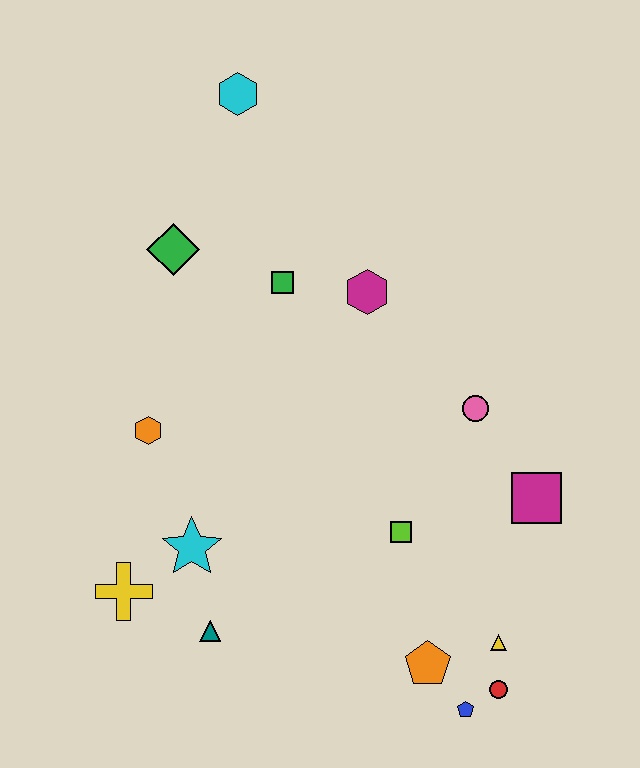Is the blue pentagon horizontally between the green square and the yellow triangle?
Yes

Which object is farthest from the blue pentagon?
The cyan hexagon is farthest from the blue pentagon.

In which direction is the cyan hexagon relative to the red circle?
The cyan hexagon is above the red circle.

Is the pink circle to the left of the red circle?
Yes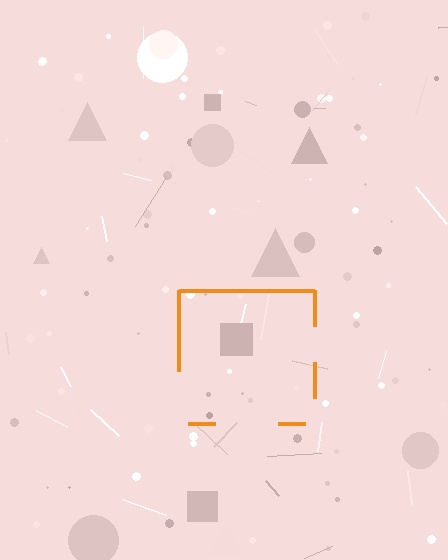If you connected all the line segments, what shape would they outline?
They would outline a square.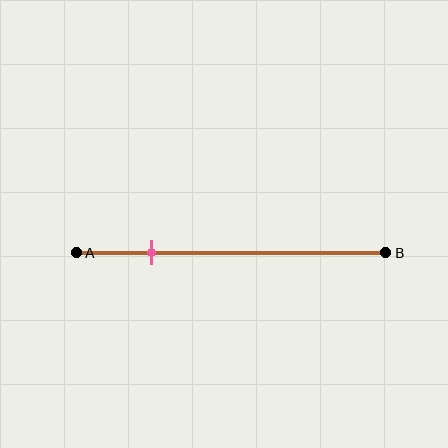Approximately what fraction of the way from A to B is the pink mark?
The pink mark is approximately 25% of the way from A to B.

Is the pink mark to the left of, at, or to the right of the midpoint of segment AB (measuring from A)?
The pink mark is to the left of the midpoint of segment AB.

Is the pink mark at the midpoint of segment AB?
No, the mark is at about 25% from A, not at the 50% midpoint.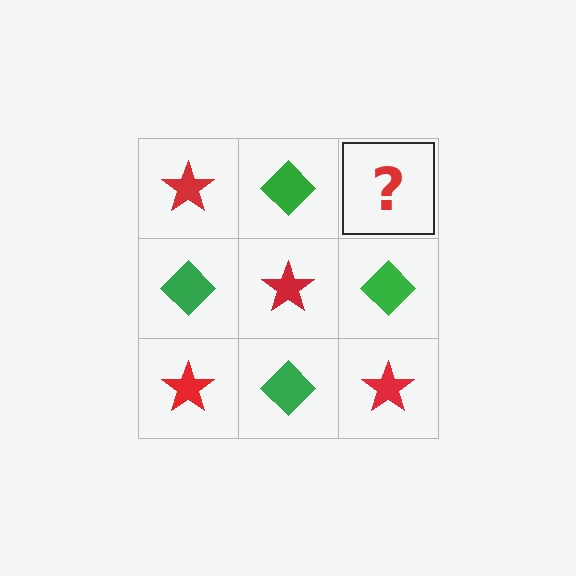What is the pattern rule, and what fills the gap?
The rule is that it alternates red star and green diamond in a checkerboard pattern. The gap should be filled with a red star.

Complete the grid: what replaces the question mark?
The question mark should be replaced with a red star.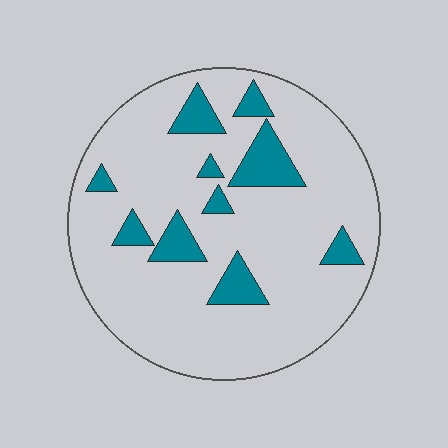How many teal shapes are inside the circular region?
10.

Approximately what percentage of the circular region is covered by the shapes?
Approximately 15%.